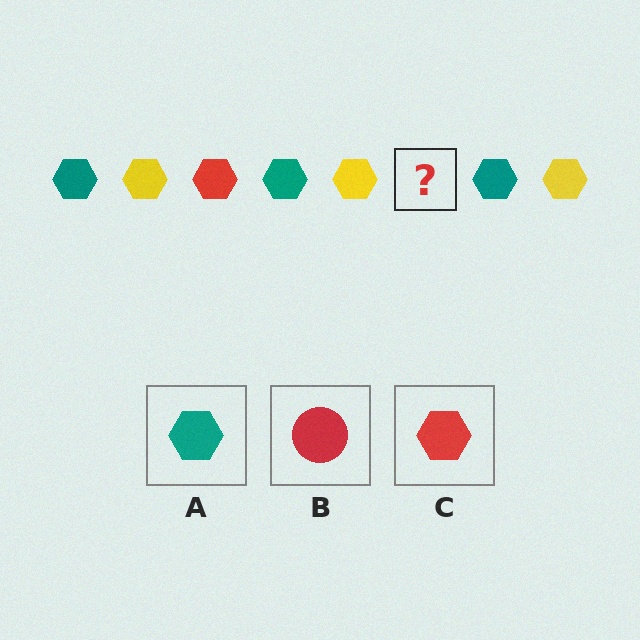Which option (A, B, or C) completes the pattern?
C.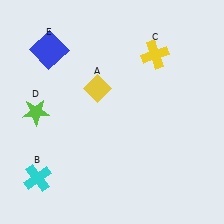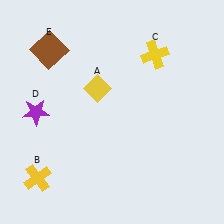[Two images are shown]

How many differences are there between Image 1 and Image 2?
There are 3 differences between the two images.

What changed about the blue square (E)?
In Image 1, E is blue. In Image 2, it changed to brown.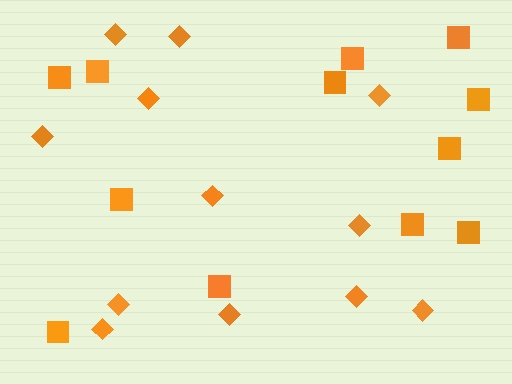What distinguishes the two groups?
There are 2 groups: one group of squares (12) and one group of diamonds (12).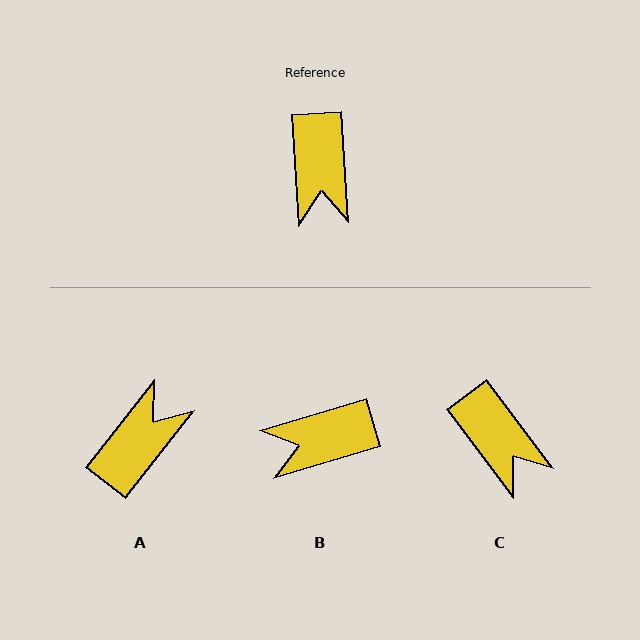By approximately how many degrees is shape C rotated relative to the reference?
Approximately 33 degrees counter-clockwise.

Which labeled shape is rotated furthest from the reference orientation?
A, about 138 degrees away.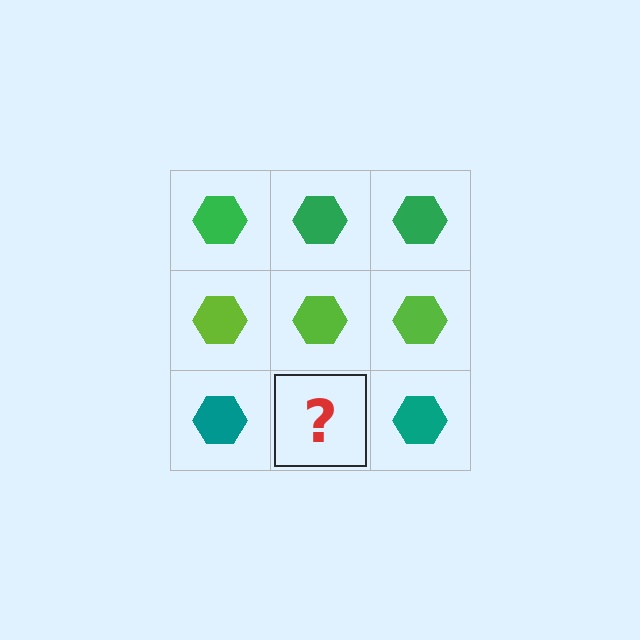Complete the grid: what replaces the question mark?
The question mark should be replaced with a teal hexagon.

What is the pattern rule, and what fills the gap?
The rule is that each row has a consistent color. The gap should be filled with a teal hexagon.